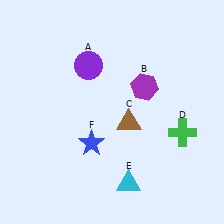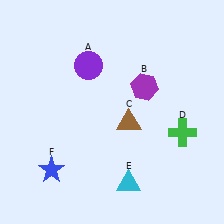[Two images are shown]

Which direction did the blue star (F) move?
The blue star (F) moved left.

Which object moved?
The blue star (F) moved left.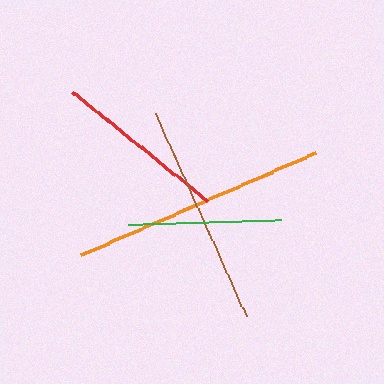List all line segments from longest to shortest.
From longest to shortest: orange, brown, red, green.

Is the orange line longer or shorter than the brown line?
The orange line is longer than the brown line.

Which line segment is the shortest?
The green line is the shortest at approximately 153 pixels.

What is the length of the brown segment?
The brown segment is approximately 223 pixels long.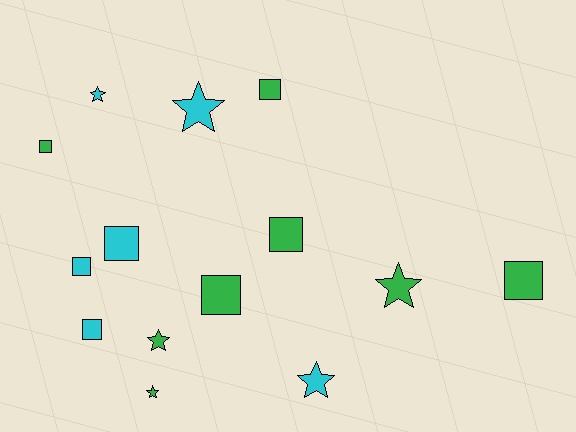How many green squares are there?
There are 5 green squares.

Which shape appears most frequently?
Square, with 8 objects.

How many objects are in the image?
There are 14 objects.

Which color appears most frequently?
Green, with 8 objects.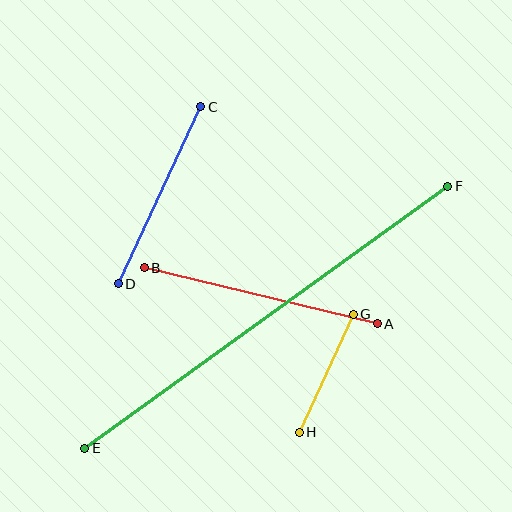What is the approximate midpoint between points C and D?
The midpoint is at approximately (160, 195) pixels.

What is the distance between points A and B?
The distance is approximately 240 pixels.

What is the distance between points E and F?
The distance is approximately 448 pixels.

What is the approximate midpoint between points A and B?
The midpoint is at approximately (261, 296) pixels.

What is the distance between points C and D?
The distance is approximately 196 pixels.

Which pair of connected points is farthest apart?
Points E and F are farthest apart.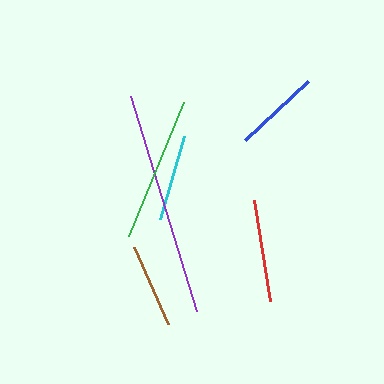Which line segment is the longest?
The purple line is the longest at approximately 226 pixels.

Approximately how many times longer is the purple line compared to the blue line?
The purple line is approximately 2.6 times the length of the blue line.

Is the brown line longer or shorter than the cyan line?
The cyan line is longer than the brown line.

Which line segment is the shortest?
The brown line is the shortest at approximately 84 pixels.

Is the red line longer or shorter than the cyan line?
The red line is longer than the cyan line.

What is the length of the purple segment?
The purple segment is approximately 226 pixels long.